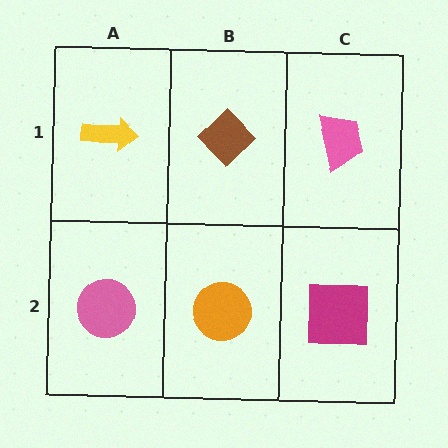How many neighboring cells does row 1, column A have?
2.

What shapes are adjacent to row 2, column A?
A yellow arrow (row 1, column A), an orange circle (row 2, column B).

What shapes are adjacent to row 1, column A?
A pink circle (row 2, column A), a brown diamond (row 1, column B).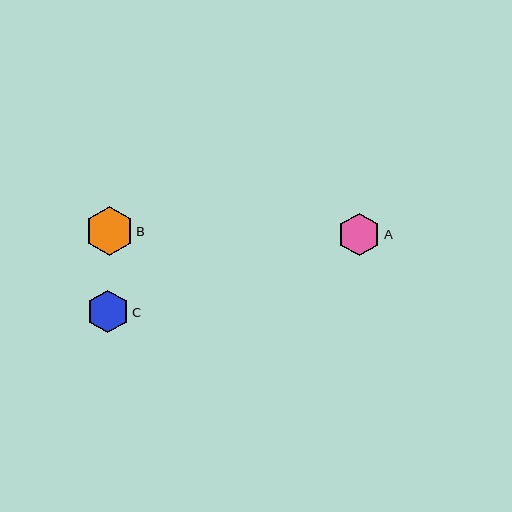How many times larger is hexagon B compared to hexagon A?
Hexagon B is approximately 1.1 times the size of hexagon A.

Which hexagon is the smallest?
Hexagon C is the smallest with a size of approximately 42 pixels.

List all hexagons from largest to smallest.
From largest to smallest: B, A, C.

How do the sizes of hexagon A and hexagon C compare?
Hexagon A and hexagon C are approximately the same size.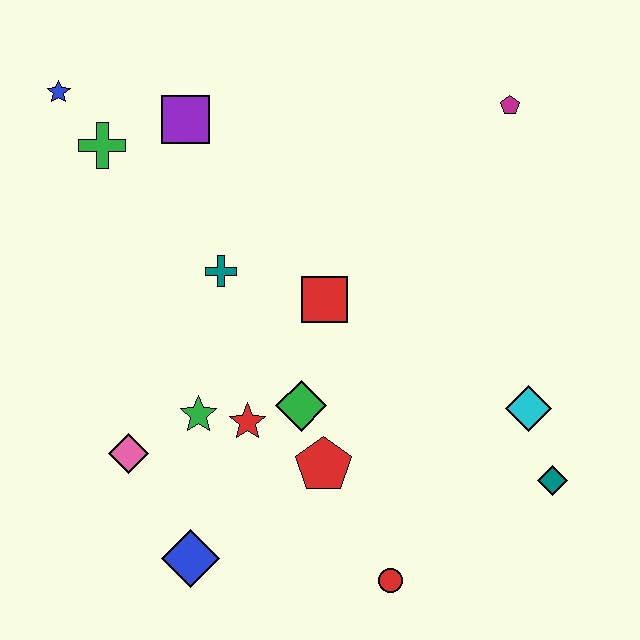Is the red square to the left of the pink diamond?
No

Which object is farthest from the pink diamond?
The magenta pentagon is farthest from the pink diamond.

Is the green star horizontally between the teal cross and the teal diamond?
No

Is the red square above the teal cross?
No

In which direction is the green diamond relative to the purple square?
The green diamond is below the purple square.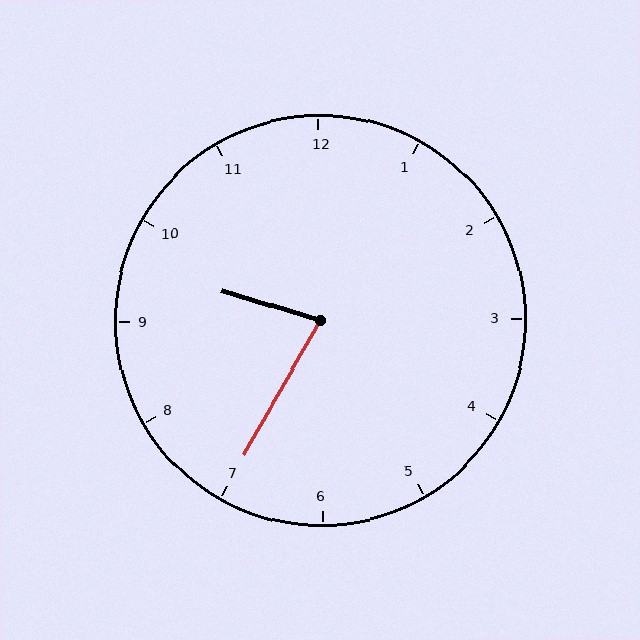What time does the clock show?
9:35.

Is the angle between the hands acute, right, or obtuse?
It is acute.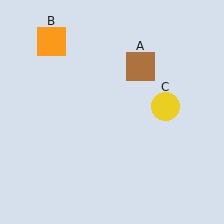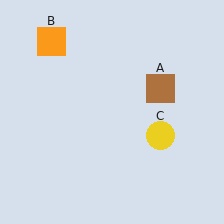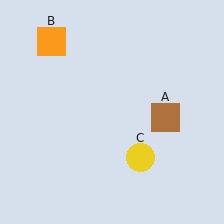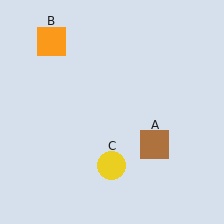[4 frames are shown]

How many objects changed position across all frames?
2 objects changed position: brown square (object A), yellow circle (object C).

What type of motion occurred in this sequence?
The brown square (object A), yellow circle (object C) rotated clockwise around the center of the scene.